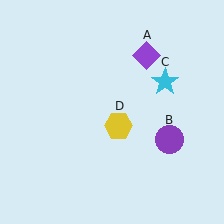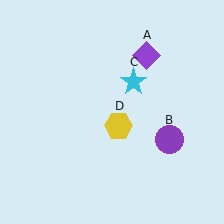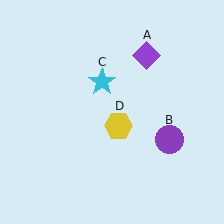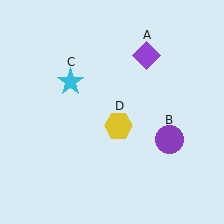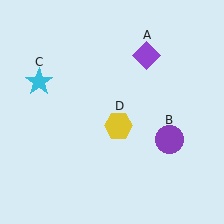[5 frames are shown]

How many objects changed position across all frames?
1 object changed position: cyan star (object C).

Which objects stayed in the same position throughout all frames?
Purple diamond (object A) and purple circle (object B) and yellow hexagon (object D) remained stationary.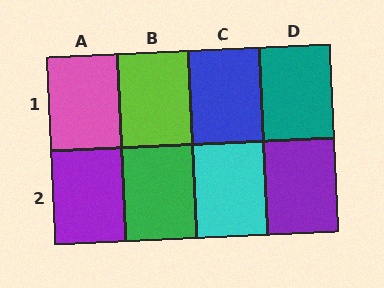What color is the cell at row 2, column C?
Cyan.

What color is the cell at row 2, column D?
Purple.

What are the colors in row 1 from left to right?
Pink, lime, blue, teal.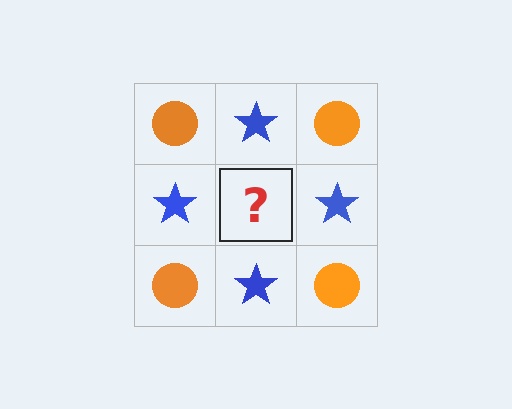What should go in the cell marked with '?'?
The missing cell should contain an orange circle.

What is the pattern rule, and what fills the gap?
The rule is that it alternates orange circle and blue star in a checkerboard pattern. The gap should be filled with an orange circle.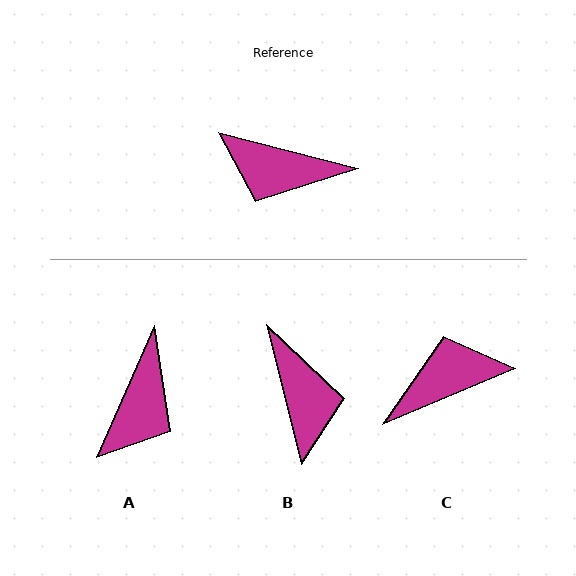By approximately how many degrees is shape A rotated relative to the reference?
Approximately 81 degrees counter-clockwise.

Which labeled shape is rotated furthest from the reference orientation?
C, about 143 degrees away.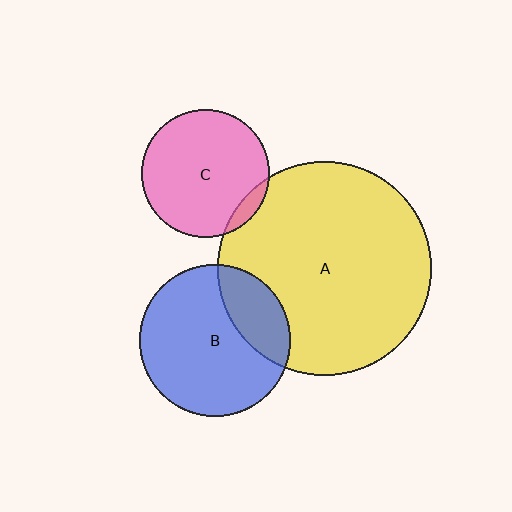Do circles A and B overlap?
Yes.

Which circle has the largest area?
Circle A (yellow).